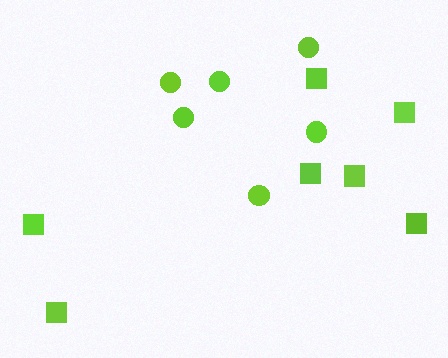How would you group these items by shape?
There are 2 groups: one group of circles (6) and one group of squares (7).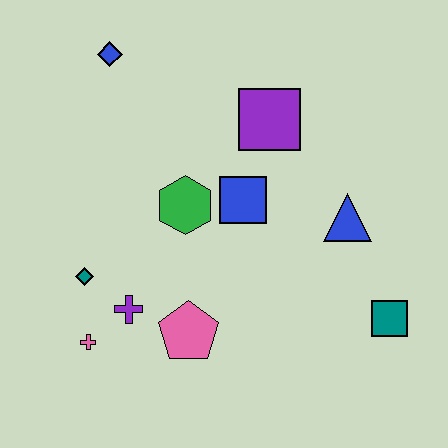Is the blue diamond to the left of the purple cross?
Yes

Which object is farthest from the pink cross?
The teal square is farthest from the pink cross.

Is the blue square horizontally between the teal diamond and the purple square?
Yes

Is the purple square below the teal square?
No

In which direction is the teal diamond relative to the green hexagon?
The teal diamond is to the left of the green hexagon.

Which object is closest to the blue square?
The green hexagon is closest to the blue square.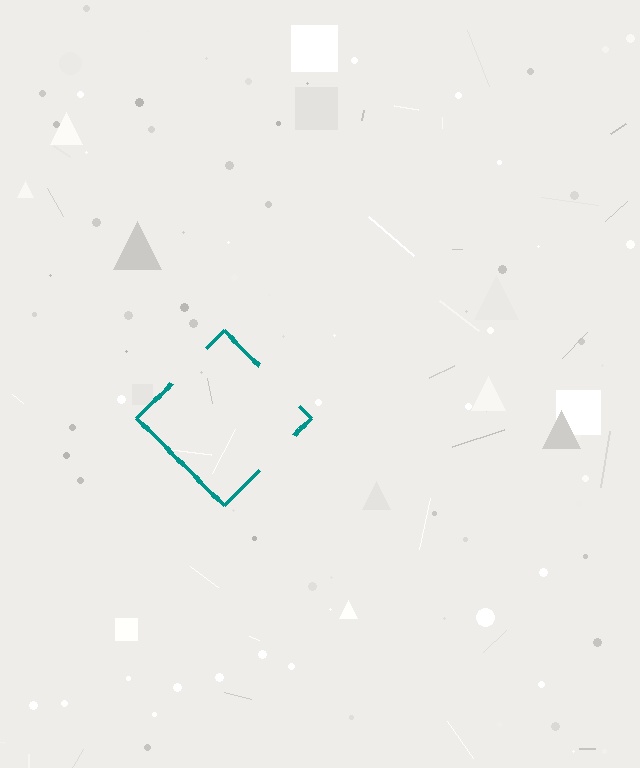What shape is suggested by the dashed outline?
The dashed outline suggests a diamond.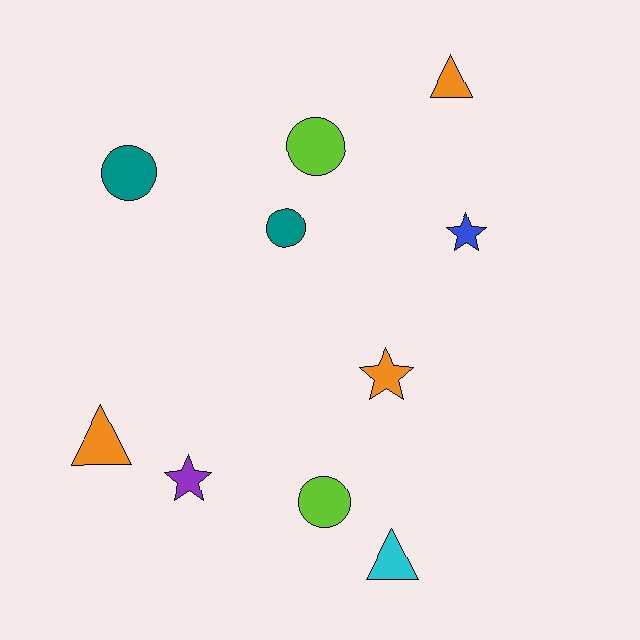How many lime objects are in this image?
There are 2 lime objects.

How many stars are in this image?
There are 3 stars.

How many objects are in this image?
There are 10 objects.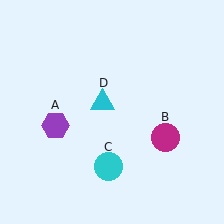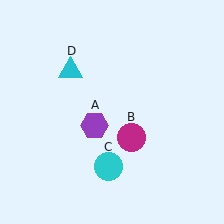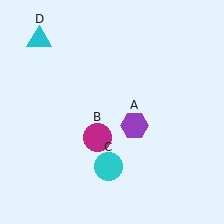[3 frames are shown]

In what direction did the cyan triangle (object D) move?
The cyan triangle (object D) moved up and to the left.